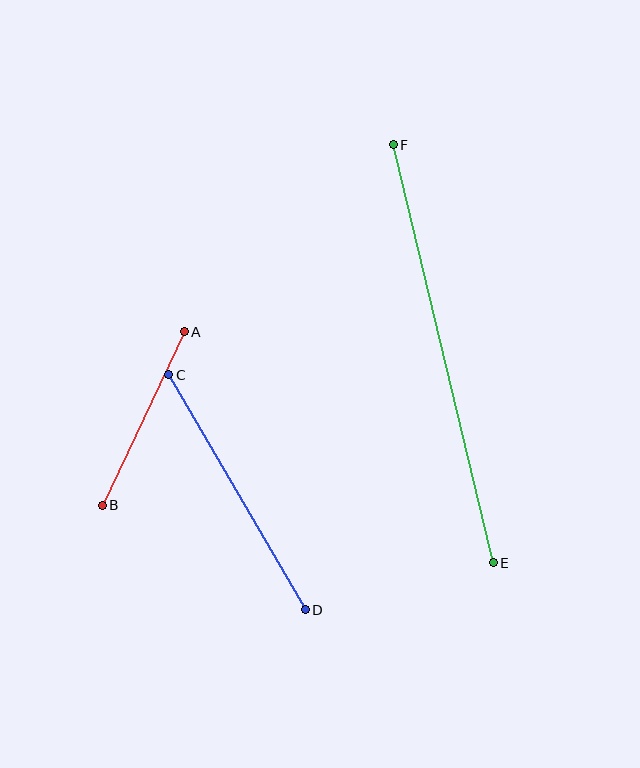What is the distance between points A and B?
The distance is approximately 192 pixels.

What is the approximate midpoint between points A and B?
The midpoint is at approximately (143, 418) pixels.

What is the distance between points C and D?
The distance is approximately 272 pixels.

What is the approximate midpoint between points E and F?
The midpoint is at approximately (443, 354) pixels.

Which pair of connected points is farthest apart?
Points E and F are farthest apart.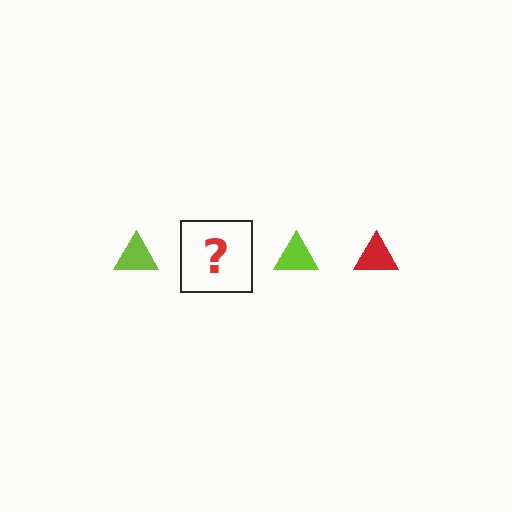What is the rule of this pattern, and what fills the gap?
The rule is that the pattern cycles through lime, red triangles. The gap should be filled with a red triangle.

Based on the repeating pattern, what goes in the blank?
The blank should be a red triangle.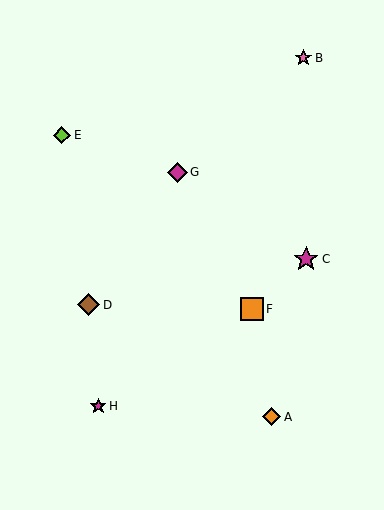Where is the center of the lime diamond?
The center of the lime diamond is at (62, 135).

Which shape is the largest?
The magenta star (labeled C) is the largest.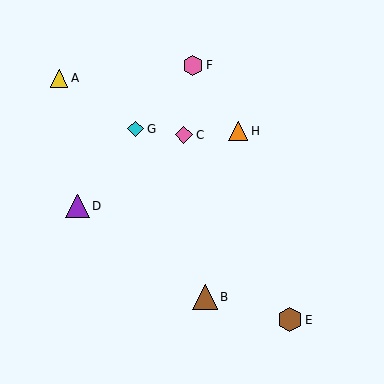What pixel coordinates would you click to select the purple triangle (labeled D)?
Click at (78, 206) to select the purple triangle D.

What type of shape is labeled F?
Shape F is a pink hexagon.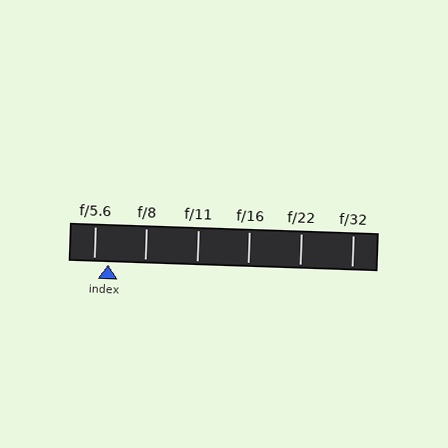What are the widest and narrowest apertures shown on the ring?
The widest aperture shown is f/5.6 and the narrowest is f/32.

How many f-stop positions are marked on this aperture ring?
There are 6 f-stop positions marked.